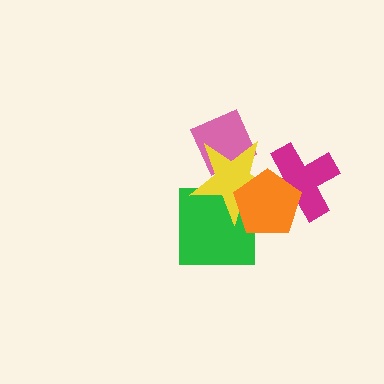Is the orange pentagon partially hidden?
No, no other shape covers it.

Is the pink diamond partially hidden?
Yes, it is partially covered by another shape.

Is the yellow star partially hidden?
Yes, it is partially covered by another shape.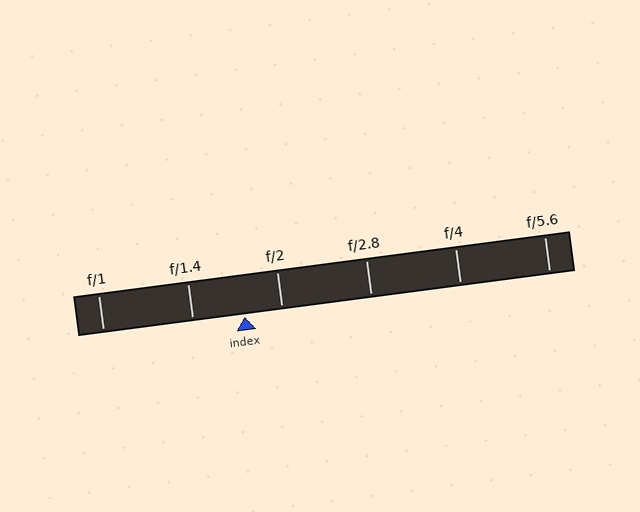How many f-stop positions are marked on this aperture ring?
There are 6 f-stop positions marked.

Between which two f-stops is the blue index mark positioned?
The index mark is between f/1.4 and f/2.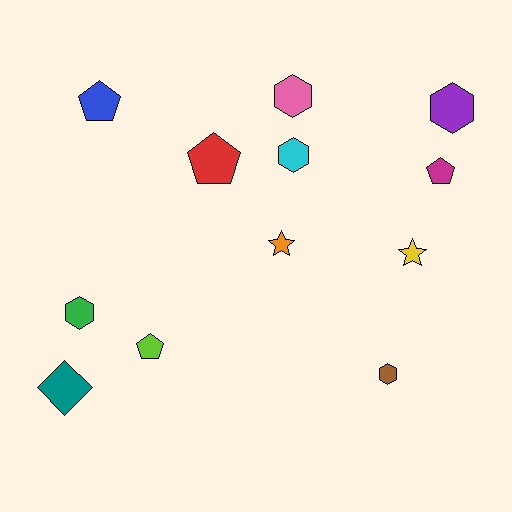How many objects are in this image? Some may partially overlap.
There are 12 objects.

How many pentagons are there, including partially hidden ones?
There are 4 pentagons.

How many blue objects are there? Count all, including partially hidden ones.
There is 1 blue object.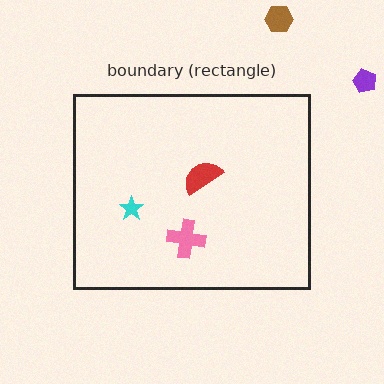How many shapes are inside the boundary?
3 inside, 2 outside.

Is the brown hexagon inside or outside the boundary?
Outside.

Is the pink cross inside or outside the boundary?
Inside.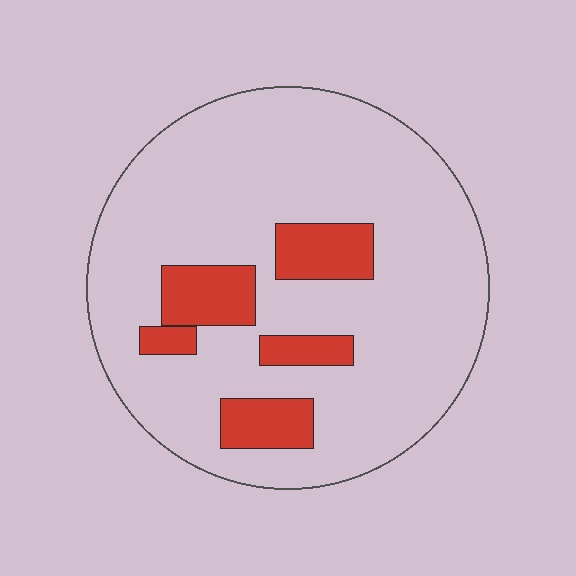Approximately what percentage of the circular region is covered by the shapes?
Approximately 15%.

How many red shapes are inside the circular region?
5.